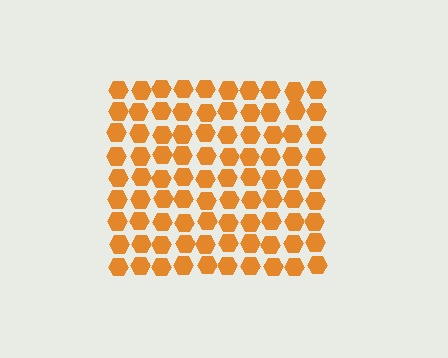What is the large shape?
The large shape is a square.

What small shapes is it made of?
It is made of small hexagons.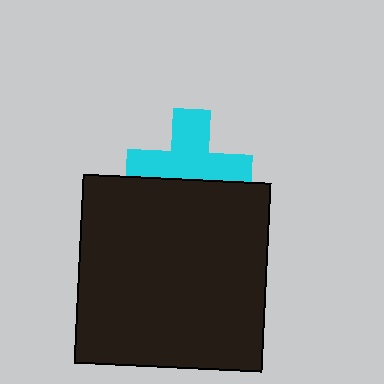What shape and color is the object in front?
The object in front is a black square.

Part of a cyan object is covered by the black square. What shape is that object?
It is a cross.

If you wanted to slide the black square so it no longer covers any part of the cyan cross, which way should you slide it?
Slide it down — that is the most direct way to separate the two shapes.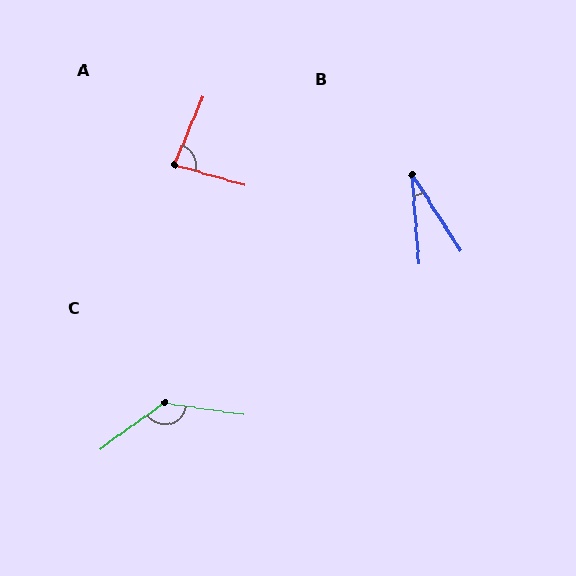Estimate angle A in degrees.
Approximately 83 degrees.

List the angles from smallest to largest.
B (28°), A (83°), C (136°).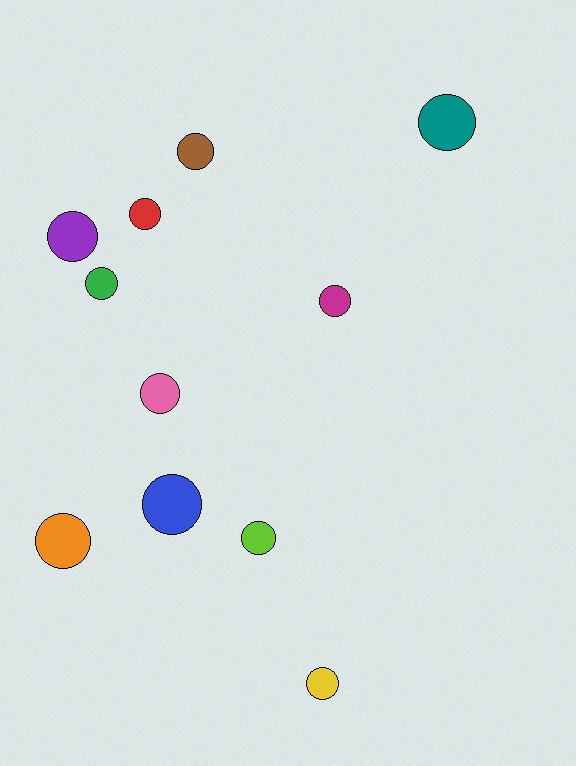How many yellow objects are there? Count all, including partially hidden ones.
There is 1 yellow object.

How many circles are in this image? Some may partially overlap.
There are 11 circles.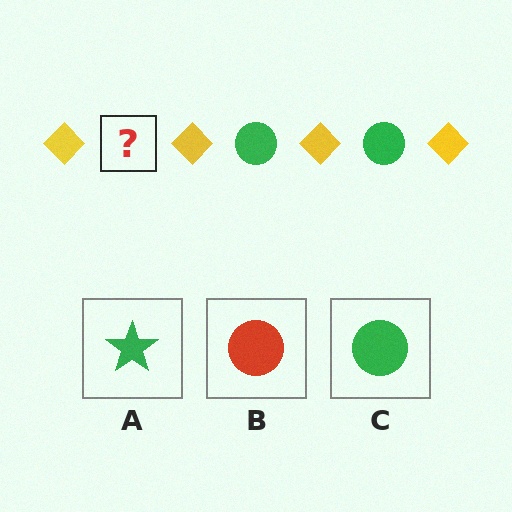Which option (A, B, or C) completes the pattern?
C.